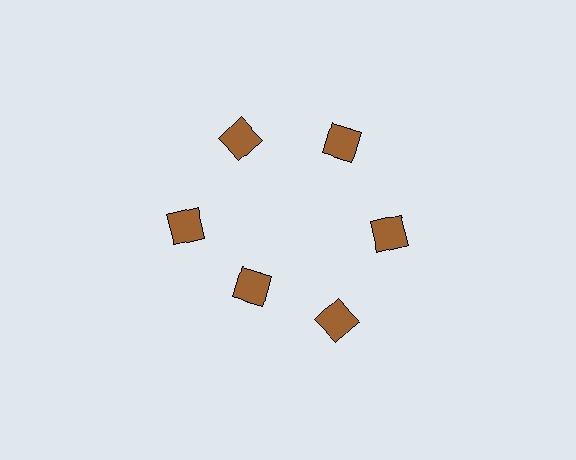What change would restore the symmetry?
The symmetry would be restored by moving it outward, back onto the ring so that all 6 squares sit at equal angles and equal distance from the center.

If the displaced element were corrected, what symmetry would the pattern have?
It would have 6-fold rotational symmetry — the pattern would map onto itself every 60 degrees.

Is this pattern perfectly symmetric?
No. The 6 brown squares are arranged in a ring, but one element near the 7 o'clock position is pulled inward toward the center, breaking the 6-fold rotational symmetry.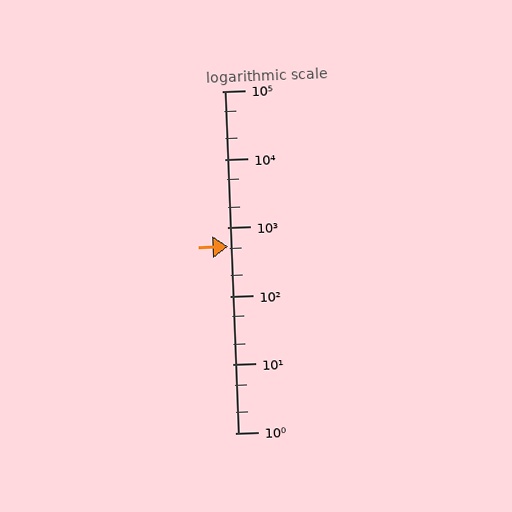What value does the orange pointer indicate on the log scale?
The pointer indicates approximately 530.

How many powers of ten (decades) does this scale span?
The scale spans 5 decades, from 1 to 100000.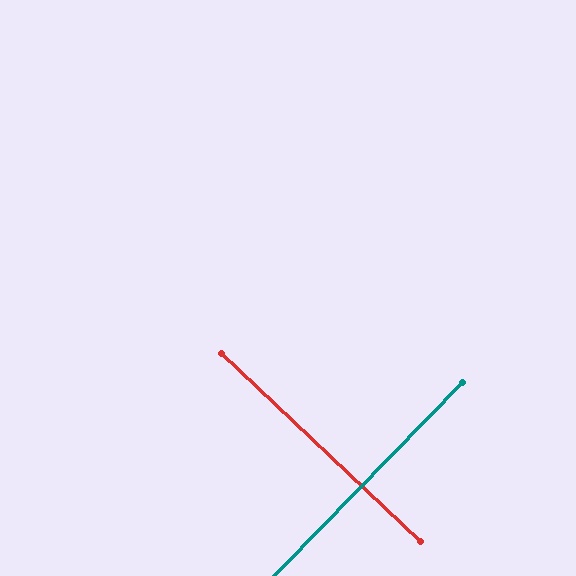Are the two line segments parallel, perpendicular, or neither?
Perpendicular — they meet at approximately 89°.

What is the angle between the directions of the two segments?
Approximately 89 degrees.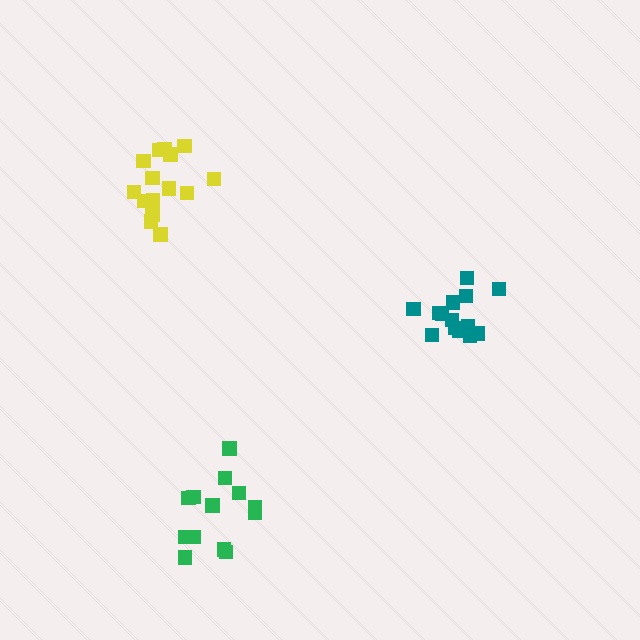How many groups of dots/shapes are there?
There are 3 groups.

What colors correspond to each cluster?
The clusters are colored: yellow, teal, green.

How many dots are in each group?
Group 1: 15 dots, Group 2: 14 dots, Group 3: 13 dots (42 total).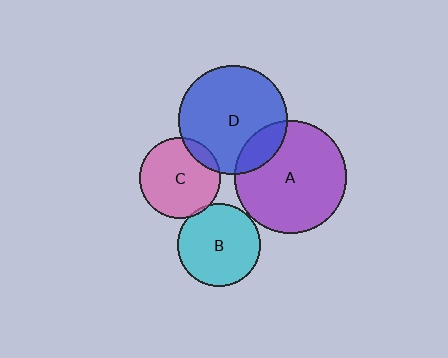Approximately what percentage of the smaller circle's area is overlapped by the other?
Approximately 5%.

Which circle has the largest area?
Circle A (purple).